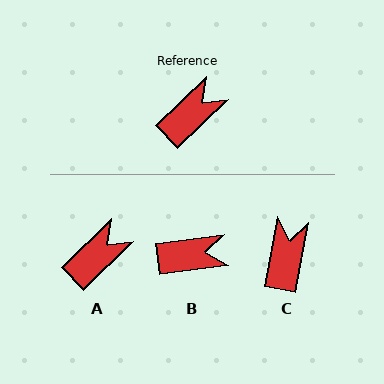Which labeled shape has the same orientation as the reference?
A.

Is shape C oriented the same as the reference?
No, it is off by about 35 degrees.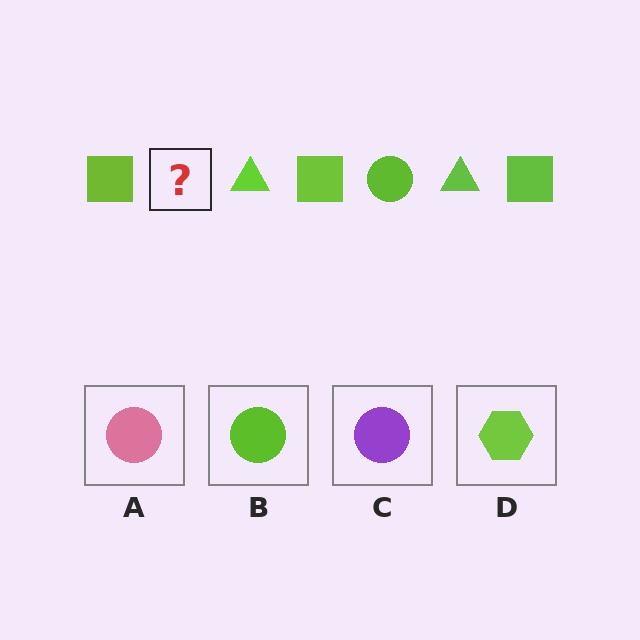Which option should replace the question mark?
Option B.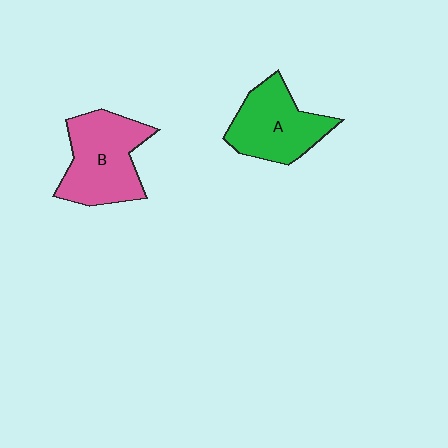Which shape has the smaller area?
Shape A (green).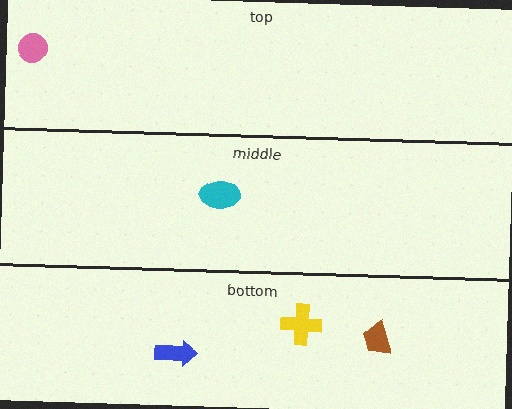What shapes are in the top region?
The pink circle.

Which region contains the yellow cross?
The bottom region.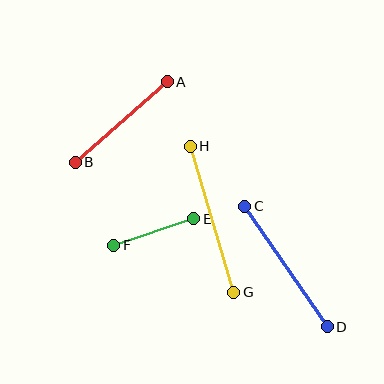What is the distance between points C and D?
The distance is approximately 146 pixels.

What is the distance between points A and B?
The distance is approximately 122 pixels.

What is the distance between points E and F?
The distance is approximately 84 pixels.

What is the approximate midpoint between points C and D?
The midpoint is at approximately (286, 267) pixels.